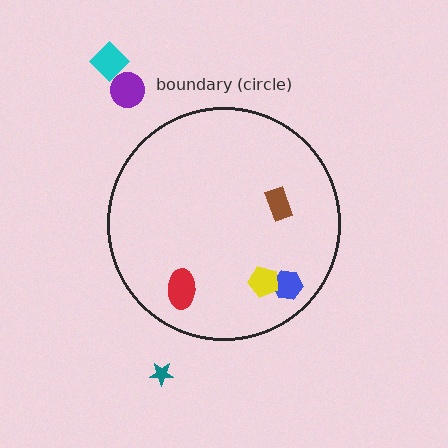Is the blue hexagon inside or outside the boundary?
Inside.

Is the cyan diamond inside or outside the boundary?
Outside.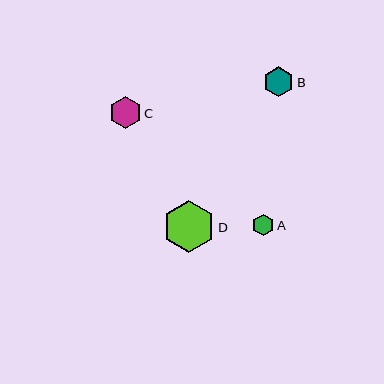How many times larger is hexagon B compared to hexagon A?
Hexagon B is approximately 1.4 times the size of hexagon A.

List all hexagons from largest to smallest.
From largest to smallest: D, C, B, A.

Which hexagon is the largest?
Hexagon D is the largest with a size of approximately 52 pixels.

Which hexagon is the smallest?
Hexagon A is the smallest with a size of approximately 21 pixels.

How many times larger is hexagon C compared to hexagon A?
Hexagon C is approximately 1.5 times the size of hexagon A.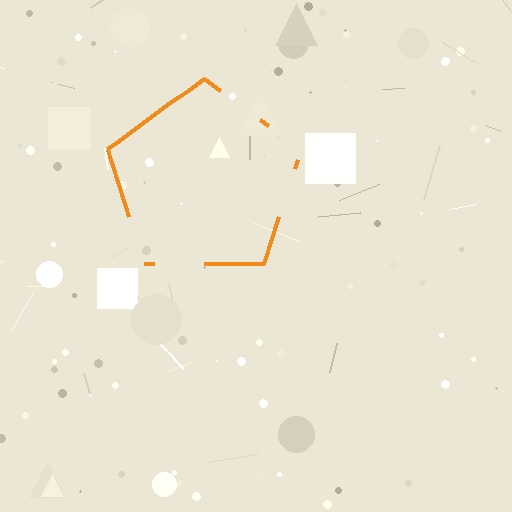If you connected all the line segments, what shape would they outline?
They would outline a pentagon.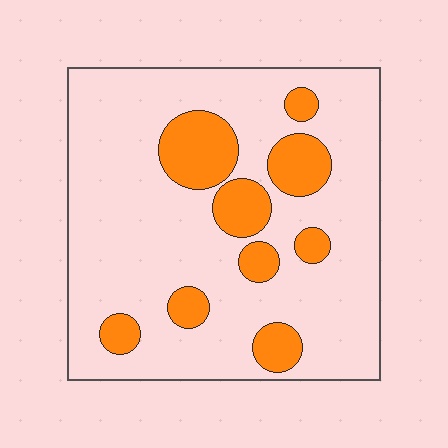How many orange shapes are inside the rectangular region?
9.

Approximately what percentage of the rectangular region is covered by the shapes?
Approximately 20%.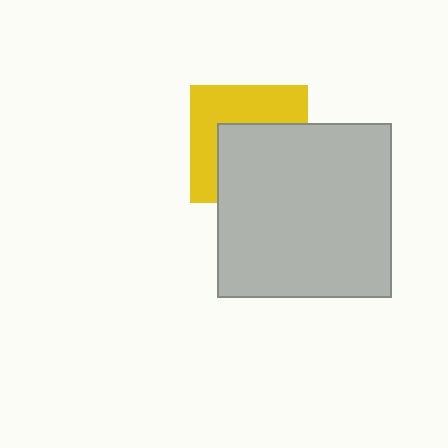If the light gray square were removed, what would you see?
You would see the complete yellow square.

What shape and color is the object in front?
The object in front is a light gray square.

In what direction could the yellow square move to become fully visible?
The yellow square could move toward the upper-left. That would shift it out from behind the light gray square entirely.